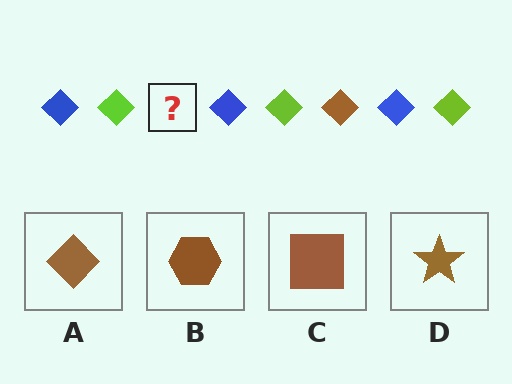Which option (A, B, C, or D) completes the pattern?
A.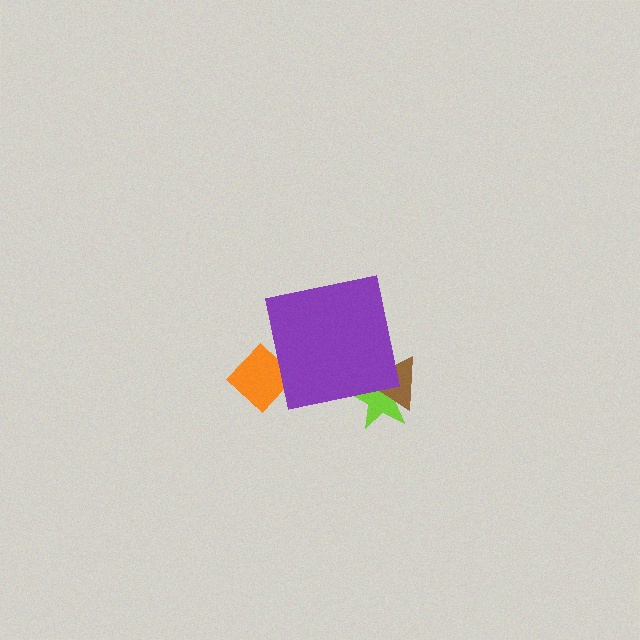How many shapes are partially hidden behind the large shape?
3 shapes are partially hidden.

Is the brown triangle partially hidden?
Yes, the brown triangle is partially hidden behind the purple square.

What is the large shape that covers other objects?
A purple square.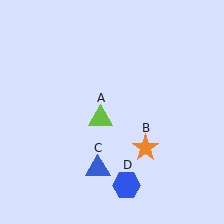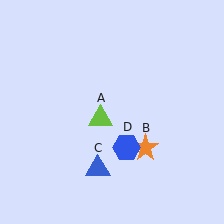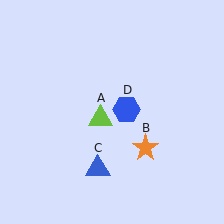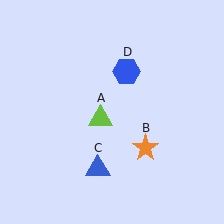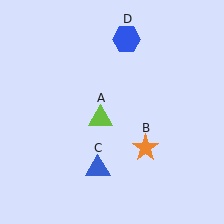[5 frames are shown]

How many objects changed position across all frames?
1 object changed position: blue hexagon (object D).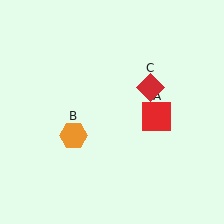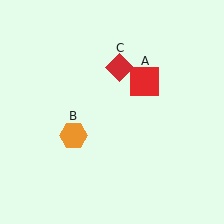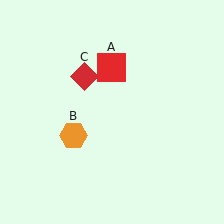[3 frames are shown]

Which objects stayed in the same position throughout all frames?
Orange hexagon (object B) remained stationary.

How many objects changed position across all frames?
2 objects changed position: red square (object A), red diamond (object C).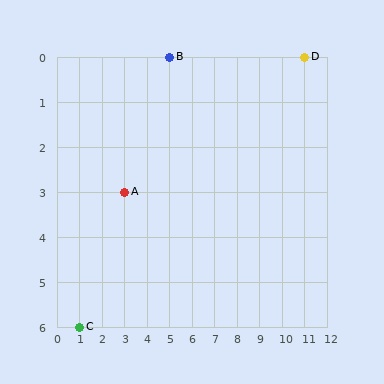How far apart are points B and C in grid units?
Points B and C are 4 columns and 6 rows apart (about 7.2 grid units diagonally).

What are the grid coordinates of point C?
Point C is at grid coordinates (1, 6).